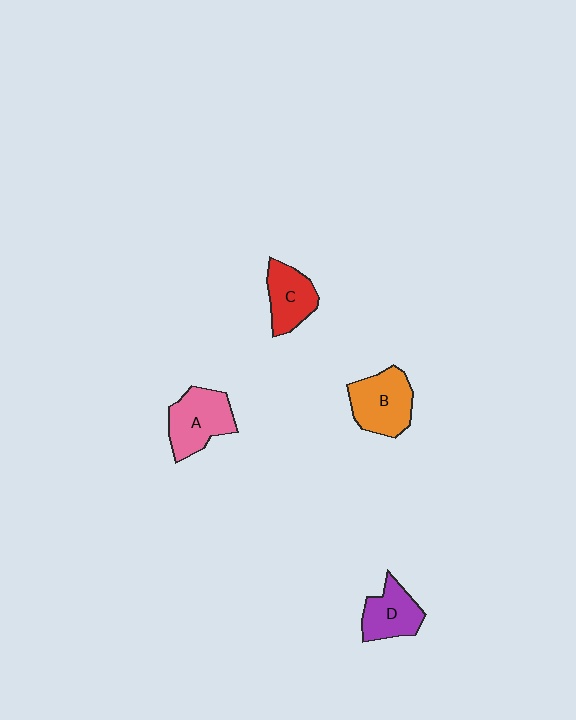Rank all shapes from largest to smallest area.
From largest to smallest: B (orange), A (pink), D (purple), C (red).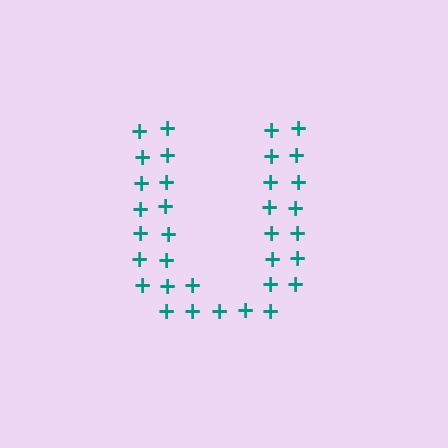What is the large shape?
The large shape is the letter U.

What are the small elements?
The small elements are plus signs.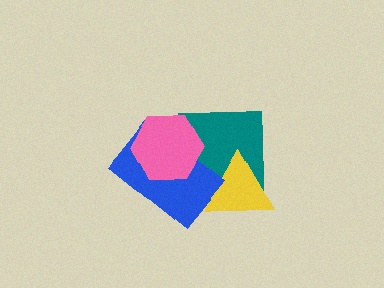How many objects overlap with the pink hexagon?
2 objects overlap with the pink hexagon.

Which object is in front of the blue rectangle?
The pink hexagon is in front of the blue rectangle.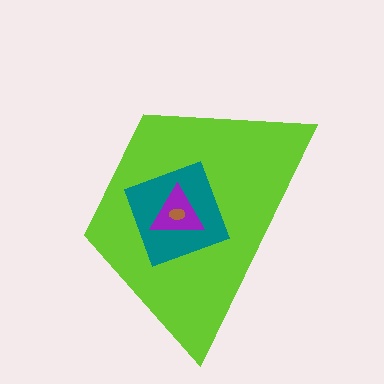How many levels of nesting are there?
4.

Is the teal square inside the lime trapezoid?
Yes.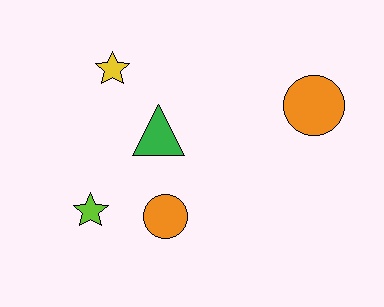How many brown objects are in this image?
There are no brown objects.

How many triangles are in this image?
There is 1 triangle.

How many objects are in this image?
There are 5 objects.